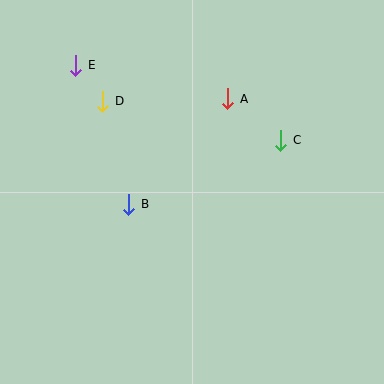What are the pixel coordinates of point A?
Point A is at (228, 99).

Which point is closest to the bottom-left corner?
Point B is closest to the bottom-left corner.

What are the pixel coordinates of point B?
Point B is at (129, 204).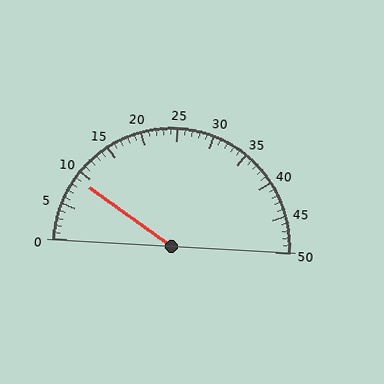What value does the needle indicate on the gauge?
The needle indicates approximately 9.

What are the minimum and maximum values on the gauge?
The gauge ranges from 0 to 50.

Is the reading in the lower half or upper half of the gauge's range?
The reading is in the lower half of the range (0 to 50).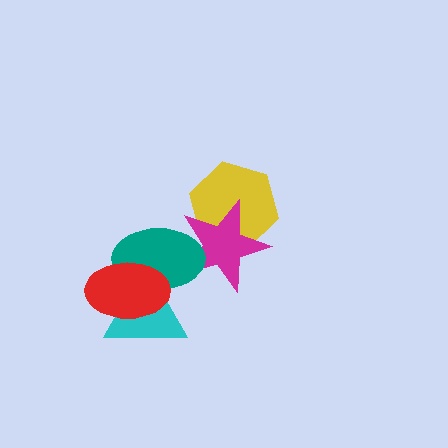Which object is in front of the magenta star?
The teal ellipse is in front of the magenta star.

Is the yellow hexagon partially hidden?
Yes, it is partially covered by another shape.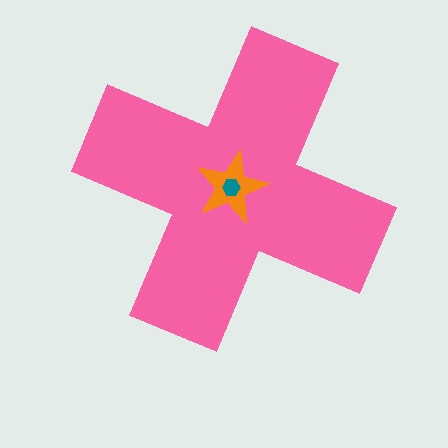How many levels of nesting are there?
3.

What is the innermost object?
The teal hexagon.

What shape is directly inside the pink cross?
The orange star.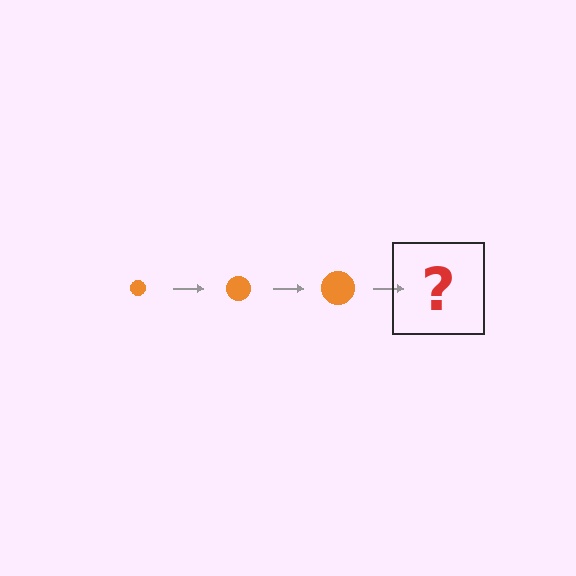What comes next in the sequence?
The next element should be an orange circle, larger than the previous one.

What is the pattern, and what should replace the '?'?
The pattern is that the circle gets progressively larger each step. The '?' should be an orange circle, larger than the previous one.